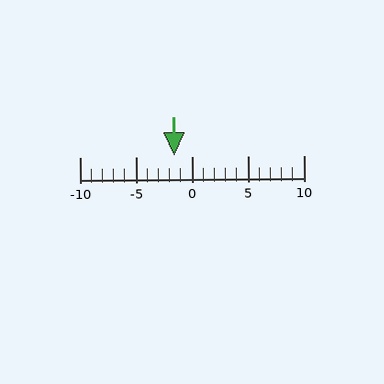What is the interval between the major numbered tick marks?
The major tick marks are spaced 5 units apart.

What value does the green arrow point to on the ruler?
The green arrow points to approximately -2.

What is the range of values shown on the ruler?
The ruler shows values from -10 to 10.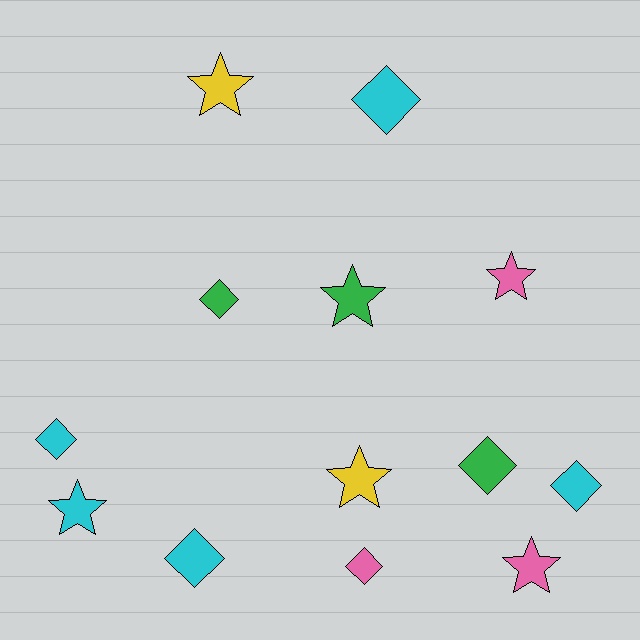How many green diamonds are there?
There are 2 green diamonds.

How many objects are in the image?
There are 13 objects.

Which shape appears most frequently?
Diamond, with 7 objects.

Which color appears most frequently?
Cyan, with 5 objects.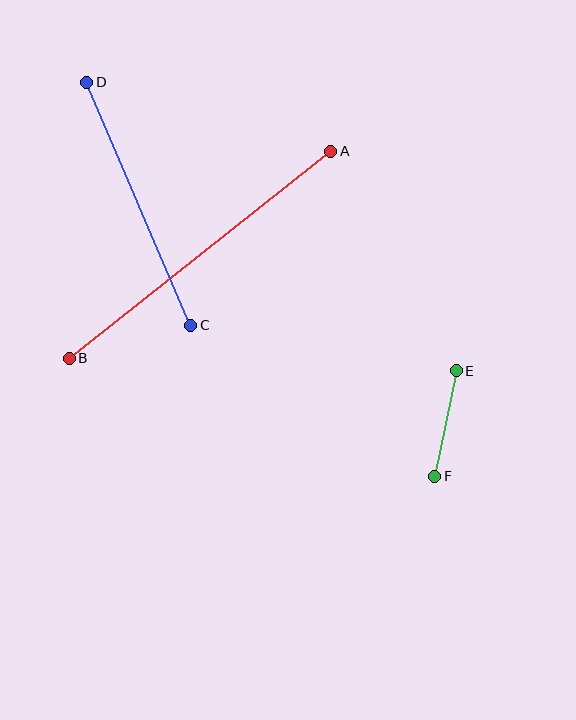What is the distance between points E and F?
The distance is approximately 108 pixels.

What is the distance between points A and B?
The distance is approximately 334 pixels.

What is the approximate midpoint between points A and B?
The midpoint is at approximately (200, 255) pixels.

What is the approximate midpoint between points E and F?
The midpoint is at approximately (446, 424) pixels.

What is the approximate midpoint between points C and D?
The midpoint is at approximately (139, 204) pixels.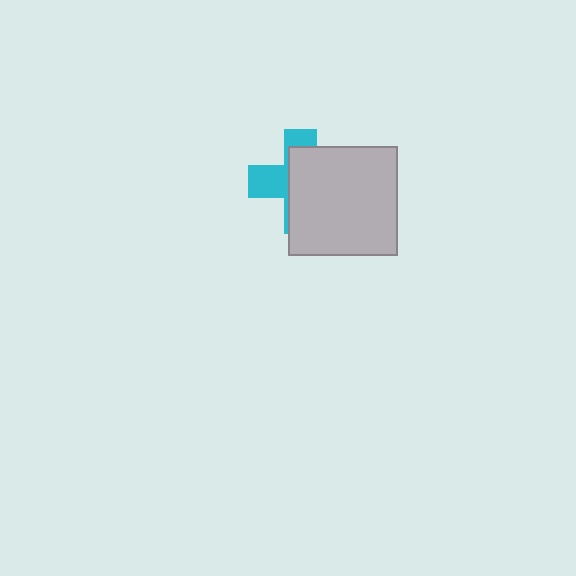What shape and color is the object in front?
The object in front is a light gray square.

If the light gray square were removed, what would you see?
You would see the complete cyan cross.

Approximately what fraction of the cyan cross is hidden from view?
Roughly 65% of the cyan cross is hidden behind the light gray square.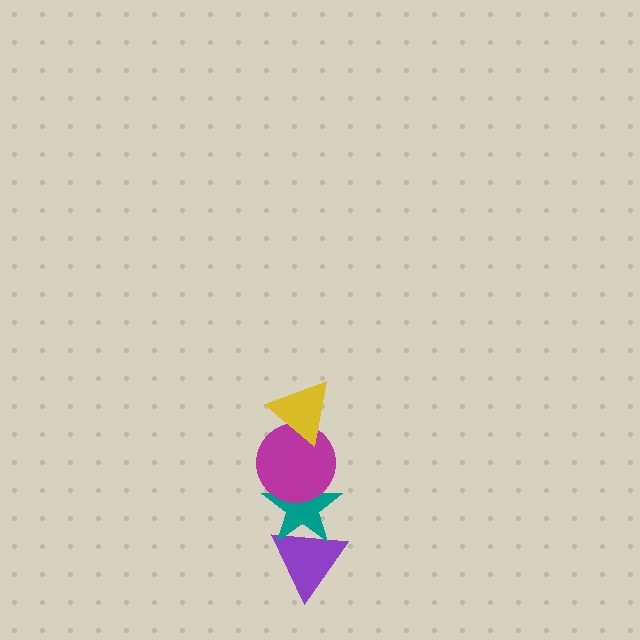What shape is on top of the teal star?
The magenta circle is on top of the teal star.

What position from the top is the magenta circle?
The magenta circle is 2nd from the top.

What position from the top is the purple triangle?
The purple triangle is 4th from the top.